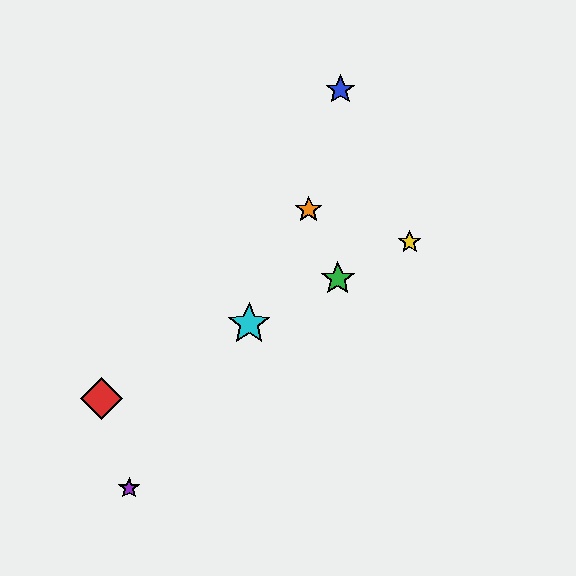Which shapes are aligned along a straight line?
The red diamond, the green star, the yellow star, the cyan star are aligned along a straight line.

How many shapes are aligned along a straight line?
4 shapes (the red diamond, the green star, the yellow star, the cyan star) are aligned along a straight line.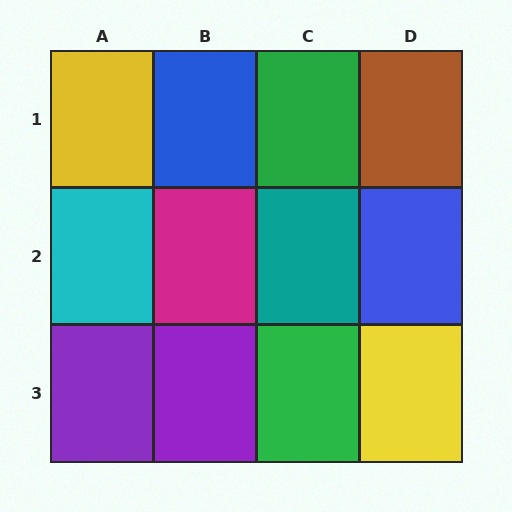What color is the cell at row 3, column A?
Purple.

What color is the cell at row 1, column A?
Yellow.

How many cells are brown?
1 cell is brown.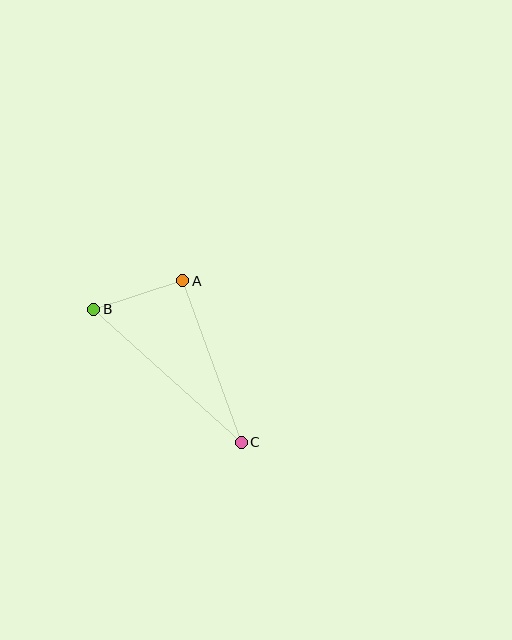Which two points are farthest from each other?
Points B and C are farthest from each other.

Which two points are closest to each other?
Points A and B are closest to each other.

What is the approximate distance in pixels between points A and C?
The distance between A and C is approximately 172 pixels.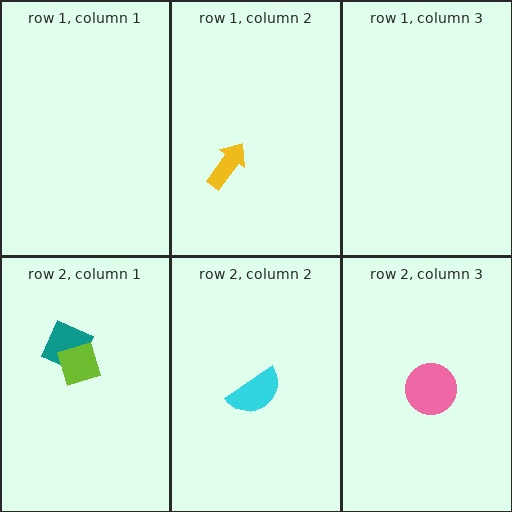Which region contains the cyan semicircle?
The row 2, column 2 region.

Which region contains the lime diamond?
The row 2, column 1 region.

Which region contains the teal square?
The row 2, column 1 region.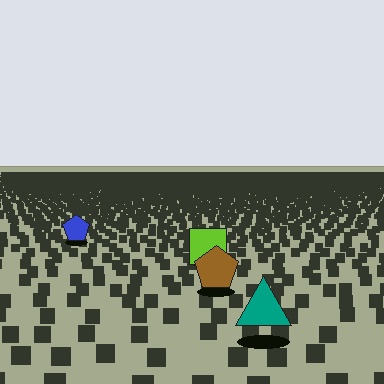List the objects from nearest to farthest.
From nearest to farthest: the teal triangle, the brown pentagon, the lime square, the blue pentagon.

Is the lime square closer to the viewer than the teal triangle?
No. The teal triangle is closer — you can tell from the texture gradient: the ground texture is coarser near it.